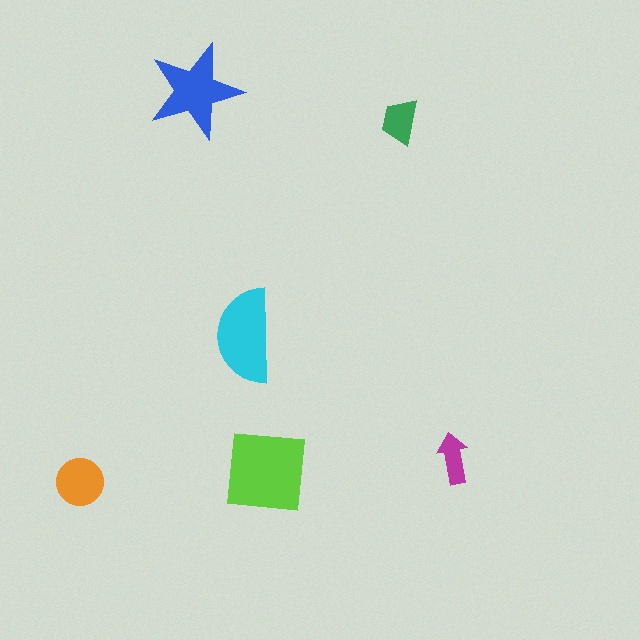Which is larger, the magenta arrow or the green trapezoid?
The green trapezoid.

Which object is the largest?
The lime square.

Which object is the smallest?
The magenta arrow.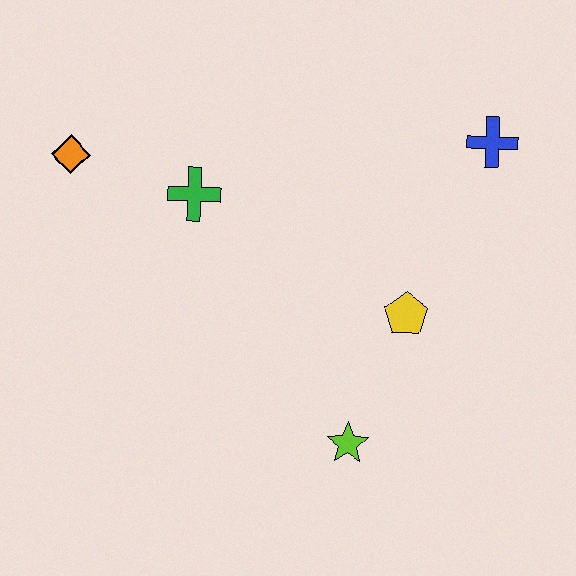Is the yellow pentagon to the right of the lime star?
Yes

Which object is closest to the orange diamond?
The green cross is closest to the orange diamond.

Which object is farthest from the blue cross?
The orange diamond is farthest from the blue cross.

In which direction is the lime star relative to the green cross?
The lime star is below the green cross.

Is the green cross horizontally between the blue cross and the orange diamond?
Yes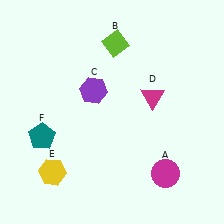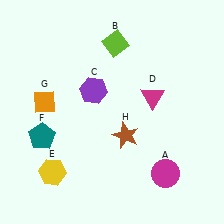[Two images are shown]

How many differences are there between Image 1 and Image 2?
There are 2 differences between the two images.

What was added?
An orange diamond (G), a brown star (H) were added in Image 2.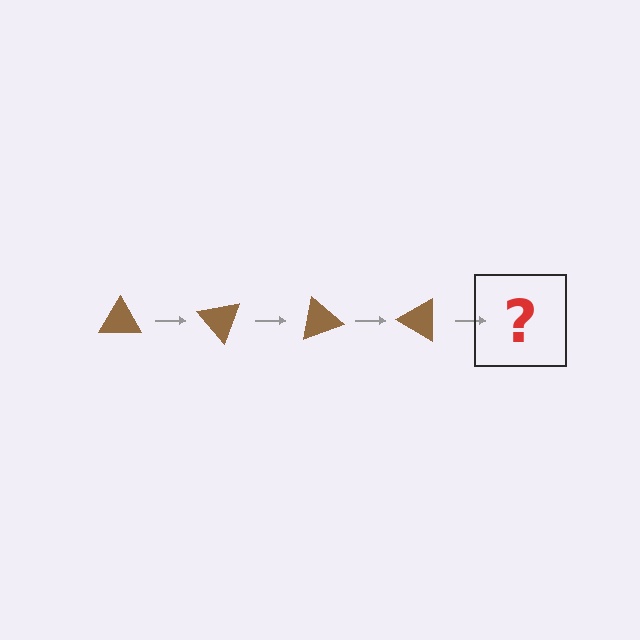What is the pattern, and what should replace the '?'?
The pattern is that the triangle rotates 50 degrees each step. The '?' should be a brown triangle rotated 200 degrees.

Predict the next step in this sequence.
The next step is a brown triangle rotated 200 degrees.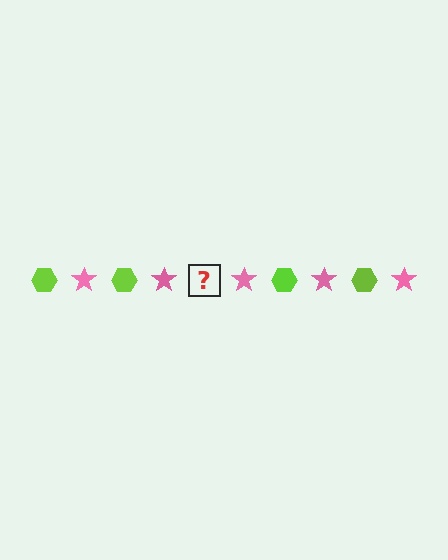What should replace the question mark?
The question mark should be replaced with a lime hexagon.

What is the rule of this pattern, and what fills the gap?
The rule is that the pattern alternates between lime hexagon and pink star. The gap should be filled with a lime hexagon.